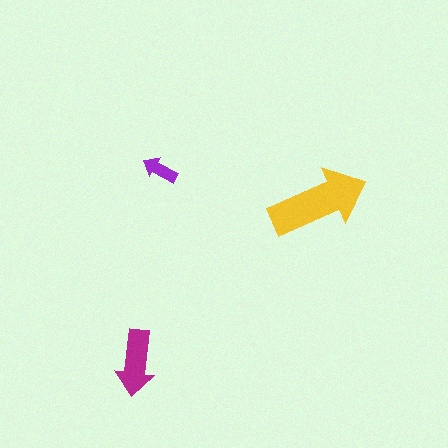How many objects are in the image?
There are 3 objects in the image.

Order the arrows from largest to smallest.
the yellow one, the magenta one, the purple one.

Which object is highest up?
The purple arrow is topmost.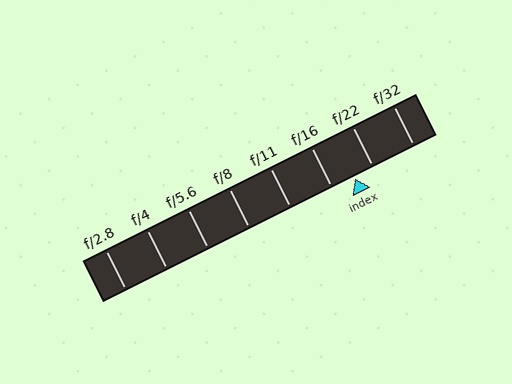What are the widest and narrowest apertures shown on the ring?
The widest aperture shown is f/2.8 and the narrowest is f/32.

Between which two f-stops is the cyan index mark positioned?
The index mark is between f/16 and f/22.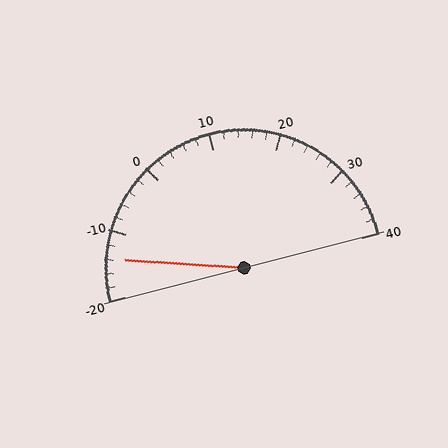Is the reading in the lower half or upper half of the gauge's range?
The reading is in the lower half of the range (-20 to 40).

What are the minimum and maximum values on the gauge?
The gauge ranges from -20 to 40.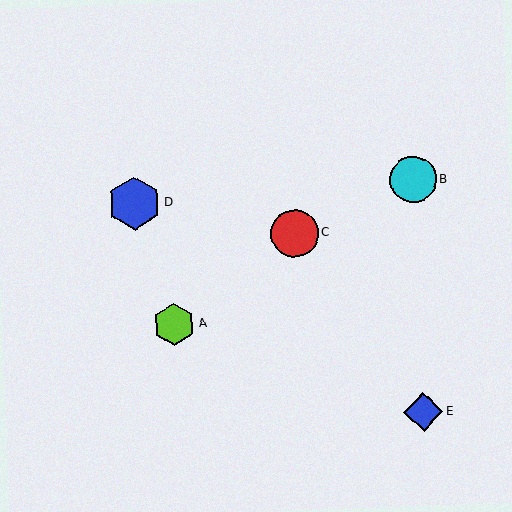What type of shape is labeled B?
Shape B is a cyan circle.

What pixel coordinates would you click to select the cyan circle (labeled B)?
Click at (413, 179) to select the cyan circle B.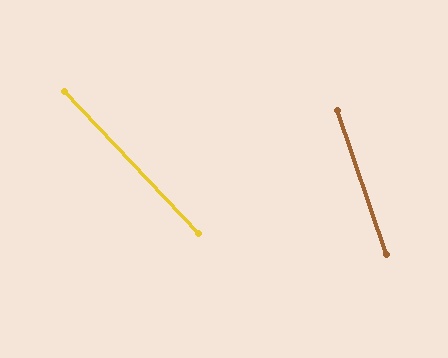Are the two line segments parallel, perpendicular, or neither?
Neither parallel nor perpendicular — they differ by about 25°.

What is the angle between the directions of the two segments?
Approximately 25 degrees.